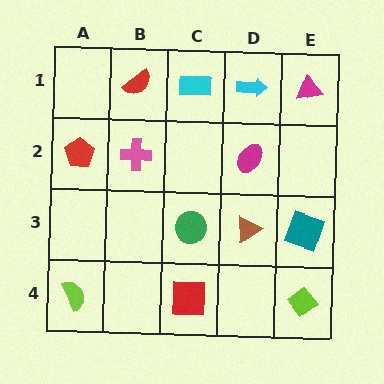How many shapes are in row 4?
3 shapes.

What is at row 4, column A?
A lime semicircle.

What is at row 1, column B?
A red semicircle.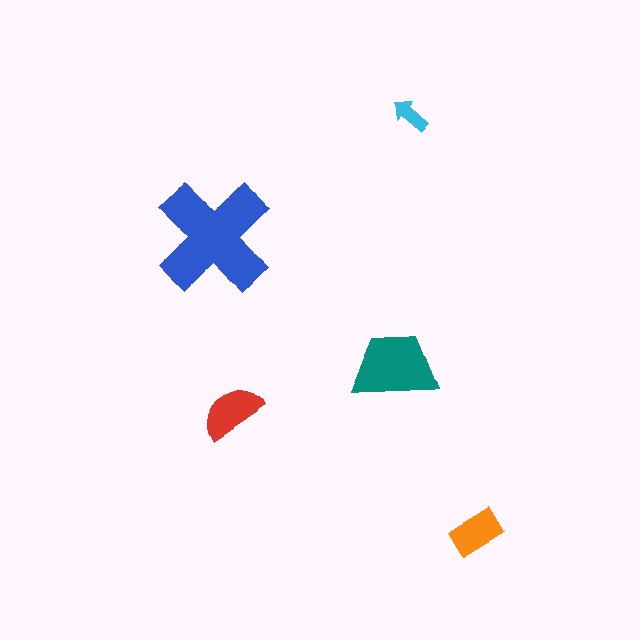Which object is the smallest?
The cyan arrow.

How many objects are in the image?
There are 5 objects in the image.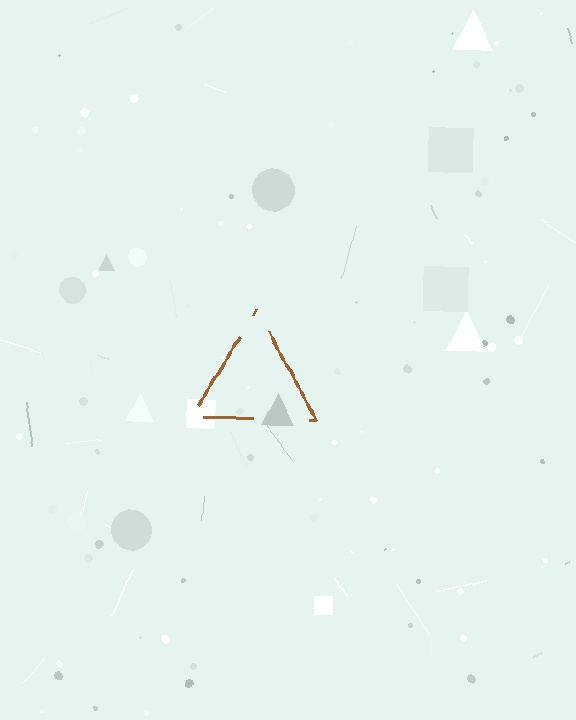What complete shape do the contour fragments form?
The contour fragments form a triangle.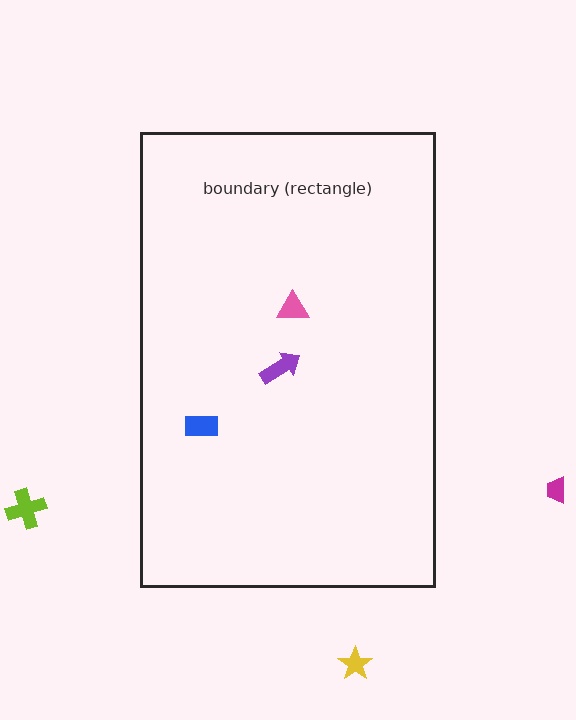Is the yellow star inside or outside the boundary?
Outside.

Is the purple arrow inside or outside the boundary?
Inside.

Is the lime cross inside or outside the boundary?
Outside.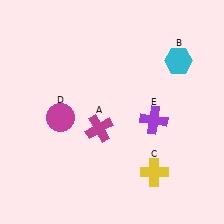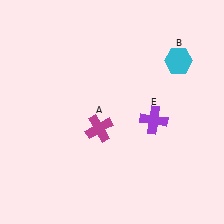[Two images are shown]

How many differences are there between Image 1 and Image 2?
There are 2 differences between the two images.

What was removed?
The yellow cross (C), the magenta circle (D) were removed in Image 2.